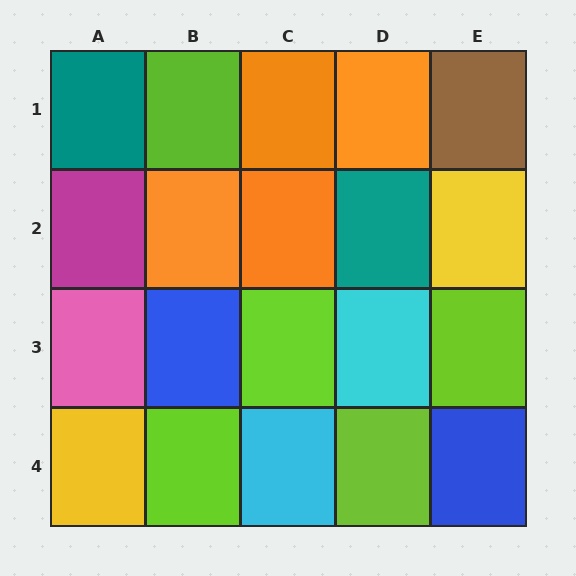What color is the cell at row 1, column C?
Orange.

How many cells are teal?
2 cells are teal.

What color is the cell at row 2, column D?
Teal.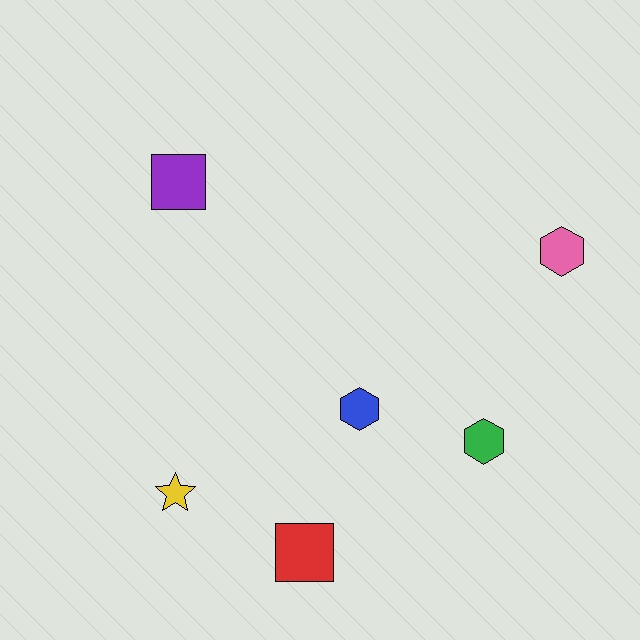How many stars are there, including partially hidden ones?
There is 1 star.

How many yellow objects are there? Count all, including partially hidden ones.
There is 1 yellow object.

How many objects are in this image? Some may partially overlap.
There are 6 objects.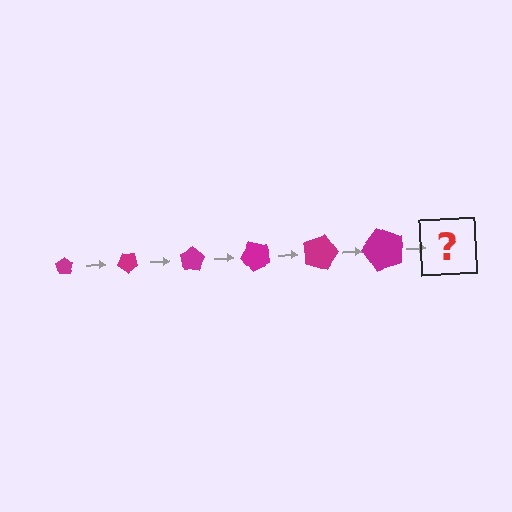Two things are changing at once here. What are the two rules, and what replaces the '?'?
The two rules are that the pentagon grows larger each step and it rotates 40 degrees each step. The '?' should be a pentagon, larger than the previous one and rotated 240 degrees from the start.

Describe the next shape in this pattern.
It should be a pentagon, larger than the previous one and rotated 240 degrees from the start.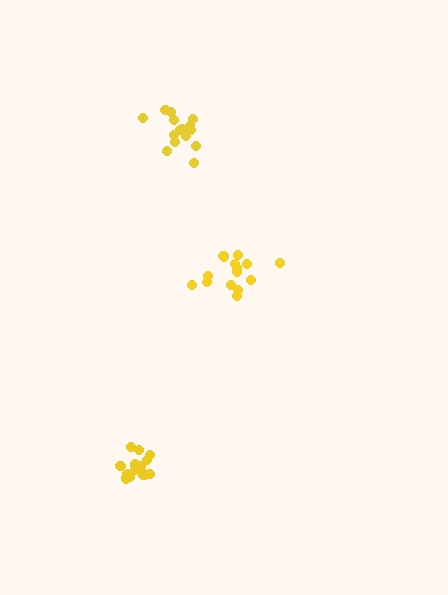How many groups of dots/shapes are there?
There are 3 groups.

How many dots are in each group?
Group 1: 14 dots, Group 2: 15 dots, Group 3: 15 dots (44 total).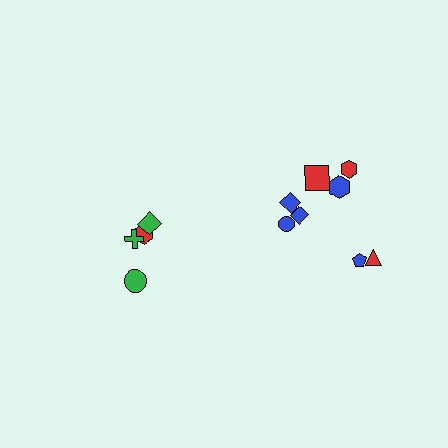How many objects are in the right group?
There are 8 objects.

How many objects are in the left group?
There are 4 objects.